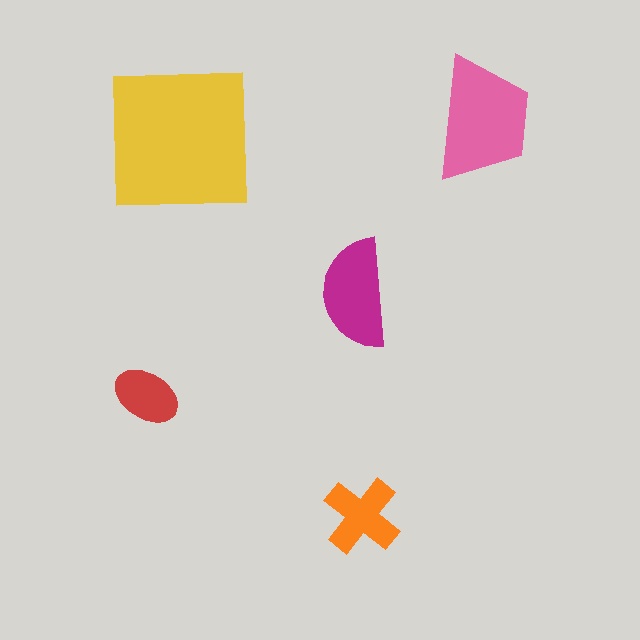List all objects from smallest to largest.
The red ellipse, the orange cross, the magenta semicircle, the pink trapezoid, the yellow square.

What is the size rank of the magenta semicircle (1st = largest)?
3rd.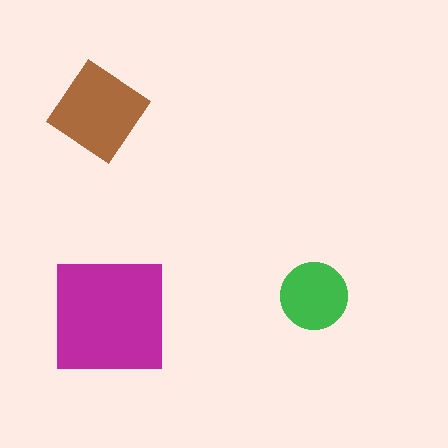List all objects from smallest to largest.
The green circle, the brown diamond, the magenta square.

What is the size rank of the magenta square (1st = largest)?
1st.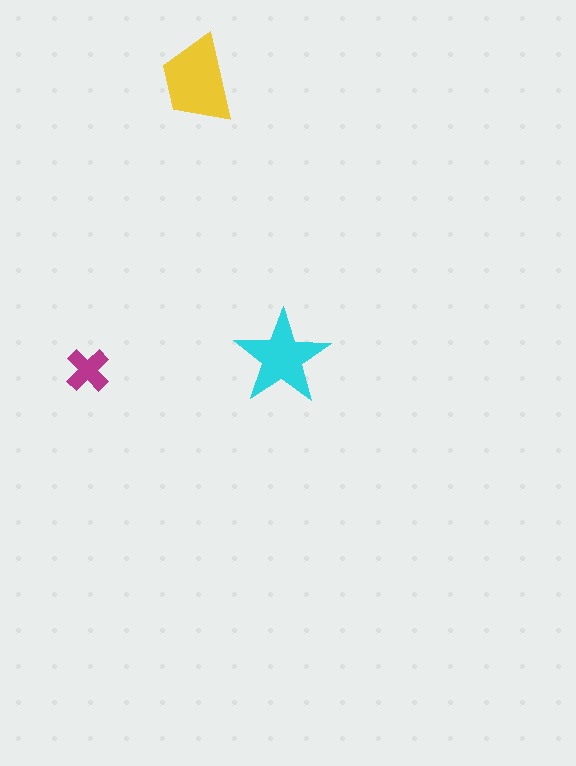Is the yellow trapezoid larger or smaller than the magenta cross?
Larger.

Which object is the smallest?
The magenta cross.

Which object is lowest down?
The magenta cross is bottommost.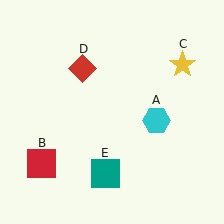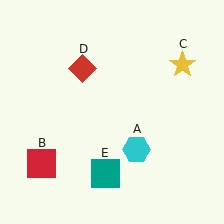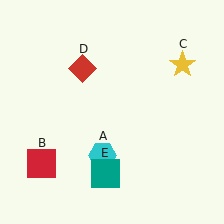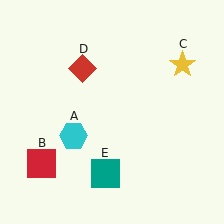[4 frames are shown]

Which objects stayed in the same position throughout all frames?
Red square (object B) and yellow star (object C) and red diamond (object D) and teal square (object E) remained stationary.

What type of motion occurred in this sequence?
The cyan hexagon (object A) rotated clockwise around the center of the scene.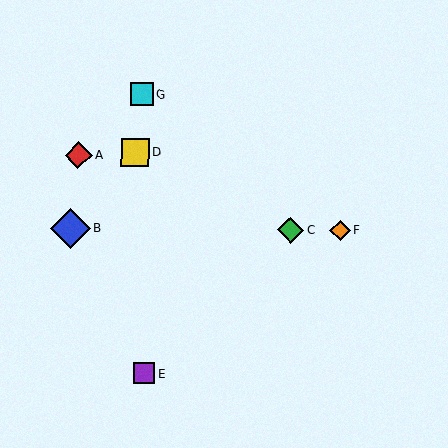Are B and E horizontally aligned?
No, B is at y≈228 and E is at y≈373.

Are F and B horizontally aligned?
Yes, both are at y≈230.